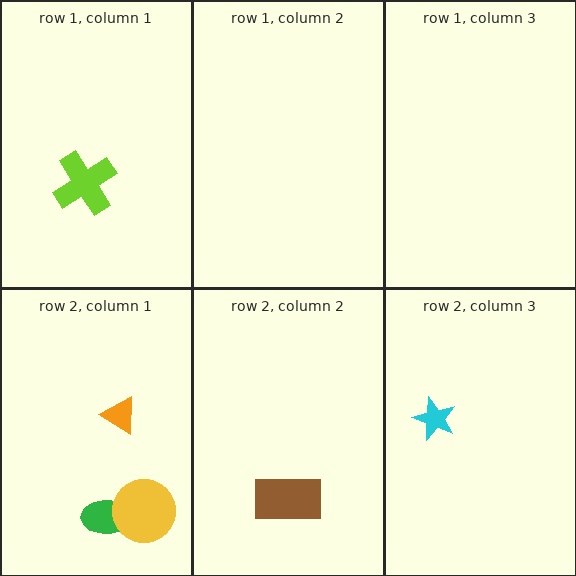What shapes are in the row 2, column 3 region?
The cyan star.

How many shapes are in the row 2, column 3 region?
1.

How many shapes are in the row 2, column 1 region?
3.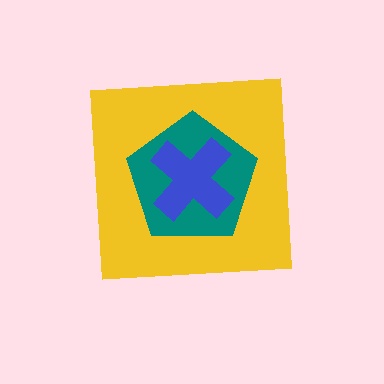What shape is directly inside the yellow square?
The teal pentagon.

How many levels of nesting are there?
3.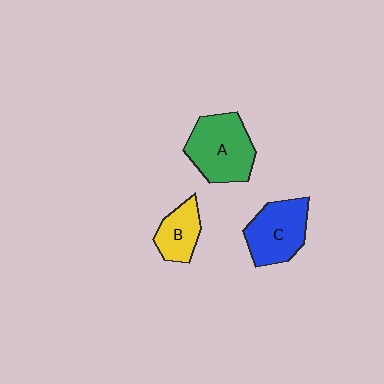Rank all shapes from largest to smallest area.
From largest to smallest: A (green), C (blue), B (yellow).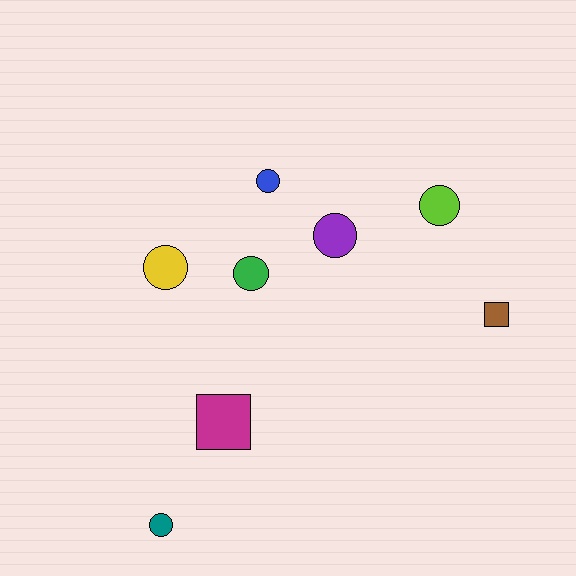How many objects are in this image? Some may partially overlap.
There are 8 objects.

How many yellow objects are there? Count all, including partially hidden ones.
There is 1 yellow object.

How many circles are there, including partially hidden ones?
There are 6 circles.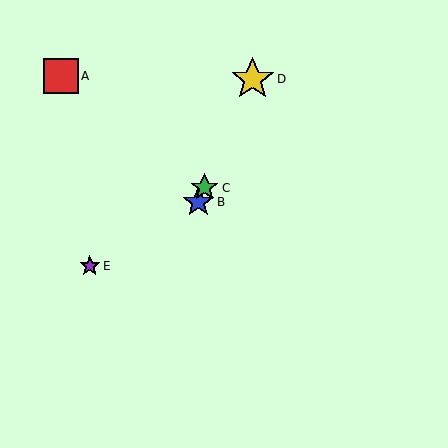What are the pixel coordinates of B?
Object B is at (198, 202).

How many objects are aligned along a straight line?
3 objects (B, C, D) are aligned along a straight line.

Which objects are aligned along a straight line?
Objects B, C, D are aligned along a straight line.